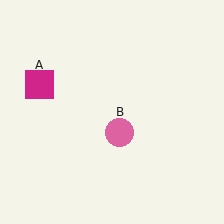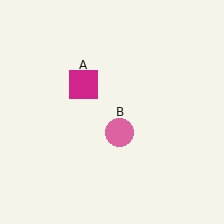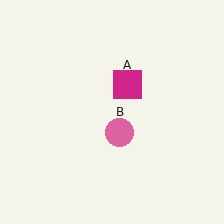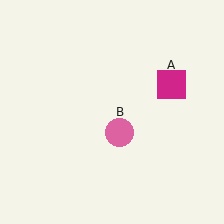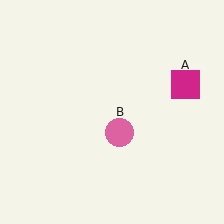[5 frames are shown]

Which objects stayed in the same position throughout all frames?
Pink circle (object B) remained stationary.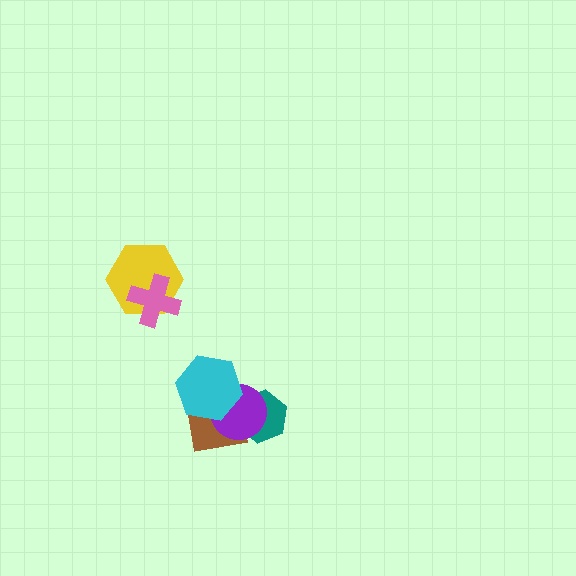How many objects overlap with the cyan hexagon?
2 objects overlap with the cyan hexagon.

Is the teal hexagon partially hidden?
Yes, it is partially covered by another shape.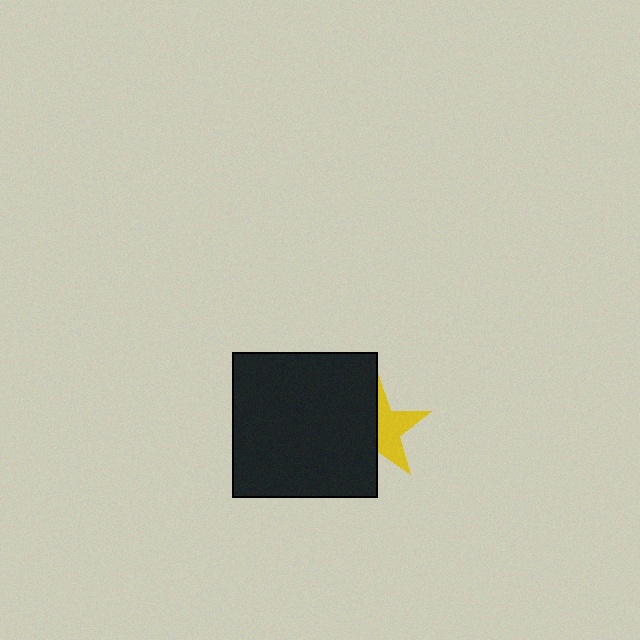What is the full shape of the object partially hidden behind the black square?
The partially hidden object is a yellow star.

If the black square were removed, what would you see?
You would see the complete yellow star.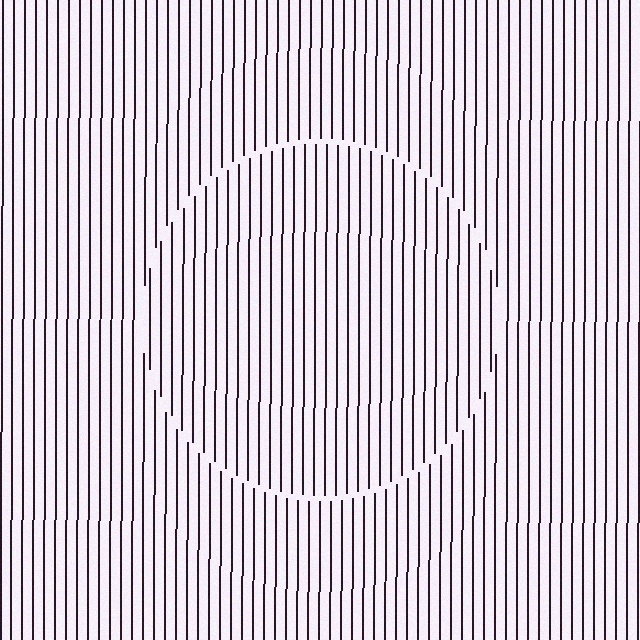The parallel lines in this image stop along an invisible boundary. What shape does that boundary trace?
An illusory circle. The interior of the shape contains the same grating, shifted by half a period — the contour is defined by the phase discontinuity where line-ends from the inner and outer gratings abut.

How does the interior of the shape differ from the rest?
The interior of the shape contains the same grating, shifted by half a period — the contour is defined by the phase discontinuity where line-ends from the inner and outer gratings abut.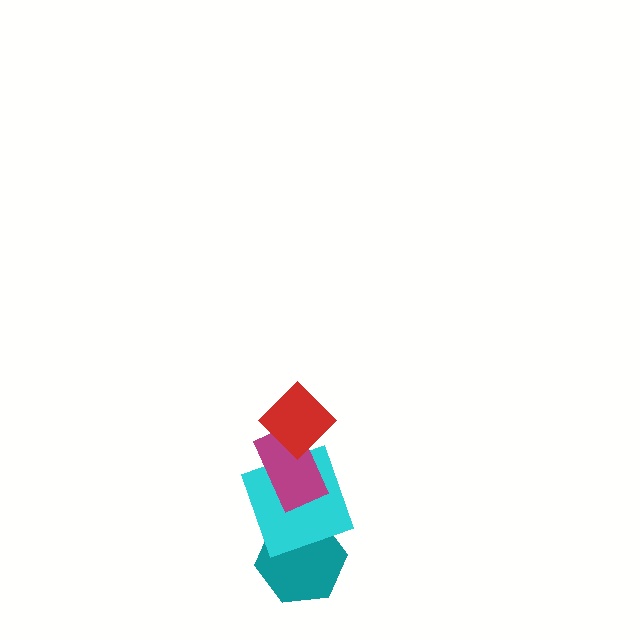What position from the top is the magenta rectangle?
The magenta rectangle is 2nd from the top.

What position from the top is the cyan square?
The cyan square is 3rd from the top.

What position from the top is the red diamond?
The red diamond is 1st from the top.